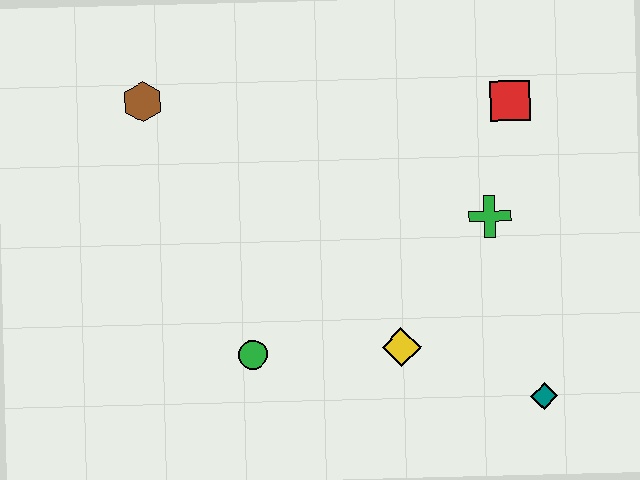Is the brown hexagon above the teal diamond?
Yes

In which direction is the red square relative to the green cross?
The red square is above the green cross.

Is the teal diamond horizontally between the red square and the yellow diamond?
No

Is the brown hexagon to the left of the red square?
Yes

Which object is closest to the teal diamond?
The yellow diamond is closest to the teal diamond.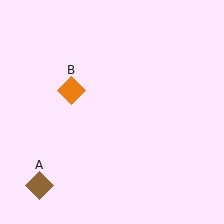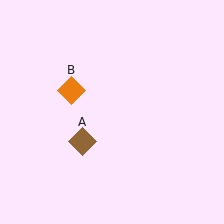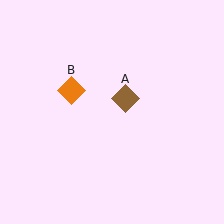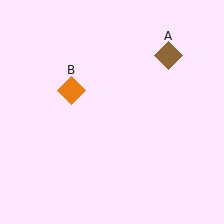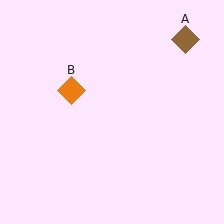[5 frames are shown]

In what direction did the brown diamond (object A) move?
The brown diamond (object A) moved up and to the right.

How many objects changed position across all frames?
1 object changed position: brown diamond (object A).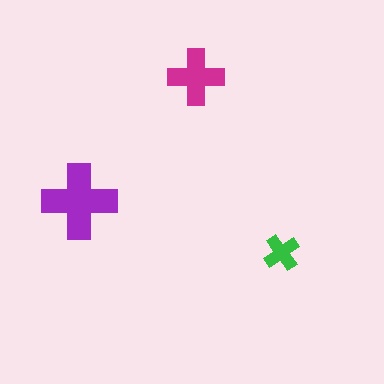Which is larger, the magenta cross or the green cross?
The magenta one.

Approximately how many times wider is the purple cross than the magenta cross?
About 1.5 times wider.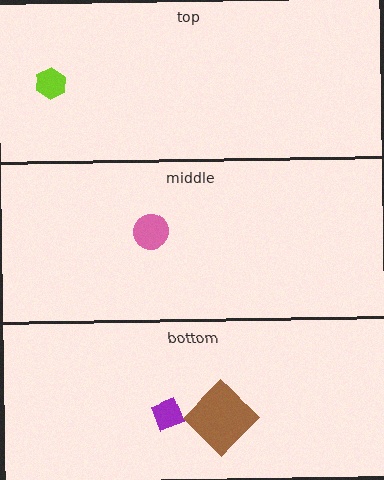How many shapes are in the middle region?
1.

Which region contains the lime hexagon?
The top region.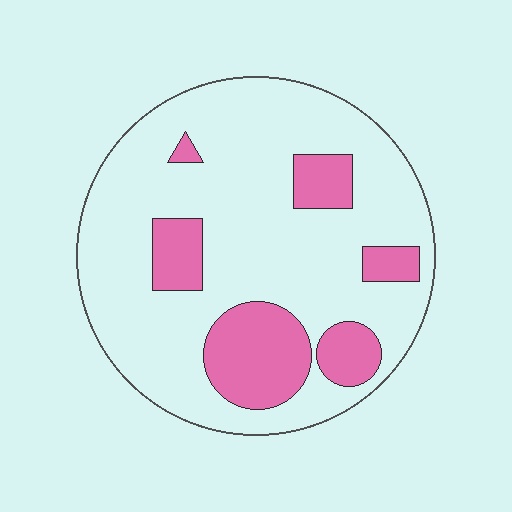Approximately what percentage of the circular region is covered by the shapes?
Approximately 20%.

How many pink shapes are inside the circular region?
6.